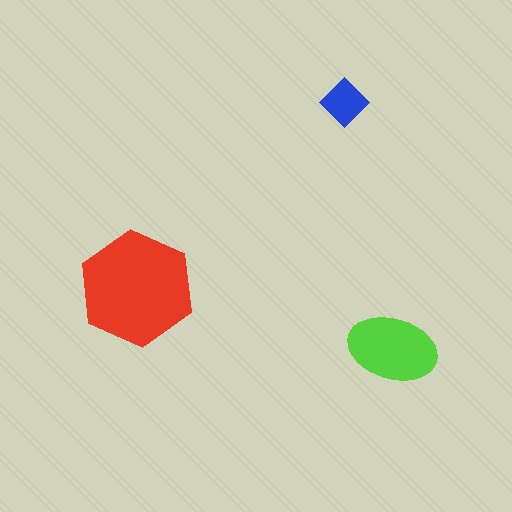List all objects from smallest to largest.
The blue diamond, the lime ellipse, the red hexagon.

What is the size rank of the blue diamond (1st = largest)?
3rd.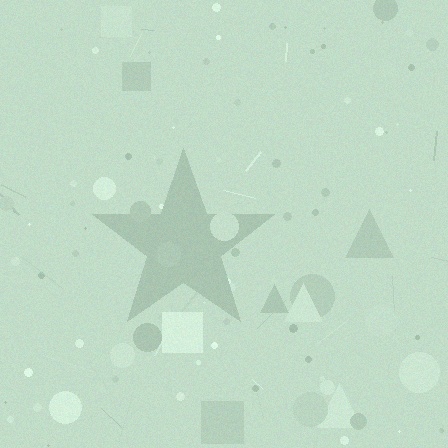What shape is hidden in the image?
A star is hidden in the image.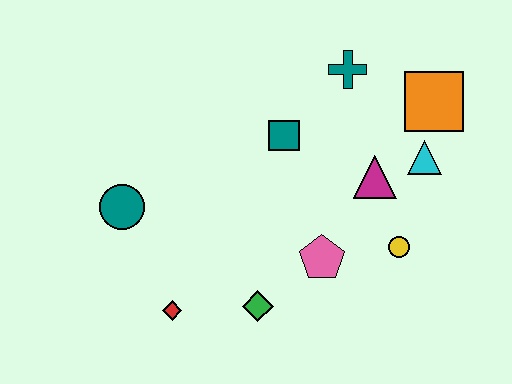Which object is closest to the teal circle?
The red diamond is closest to the teal circle.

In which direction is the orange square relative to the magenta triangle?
The orange square is above the magenta triangle.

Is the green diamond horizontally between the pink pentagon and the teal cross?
No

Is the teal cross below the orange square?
No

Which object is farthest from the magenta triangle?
The teal circle is farthest from the magenta triangle.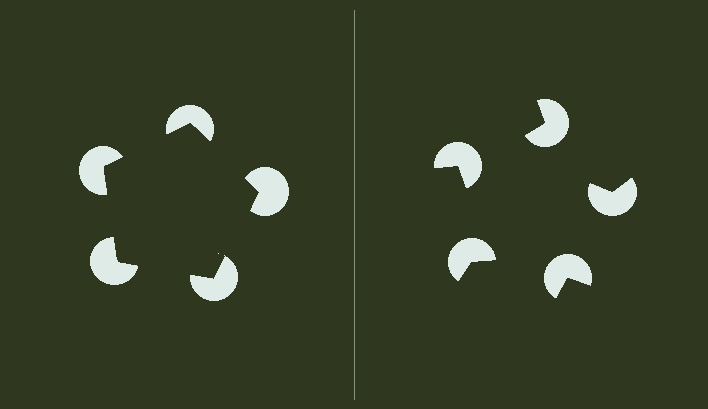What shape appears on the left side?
An illusory pentagon.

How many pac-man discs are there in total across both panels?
10 — 5 on each side.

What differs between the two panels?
The pac-man discs are positioned identically on both sides; only the wedge orientations differ. On the left they align to a pentagon; on the right they are misaligned.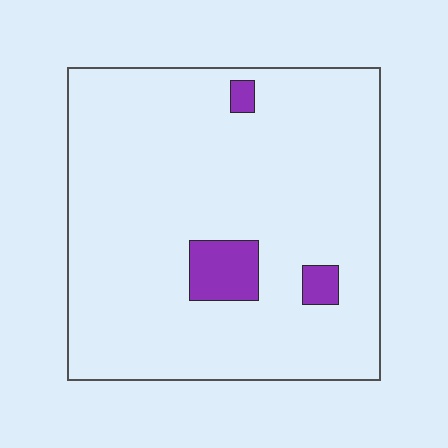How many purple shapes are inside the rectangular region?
3.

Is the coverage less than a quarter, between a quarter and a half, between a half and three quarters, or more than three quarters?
Less than a quarter.